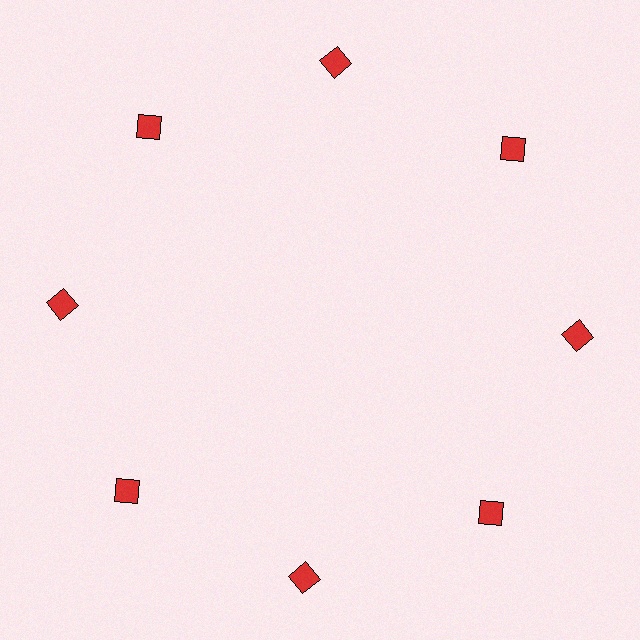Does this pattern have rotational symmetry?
Yes, this pattern has 8-fold rotational symmetry. It looks the same after rotating 45 degrees around the center.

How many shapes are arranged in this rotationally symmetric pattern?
There are 8 shapes, arranged in 8 groups of 1.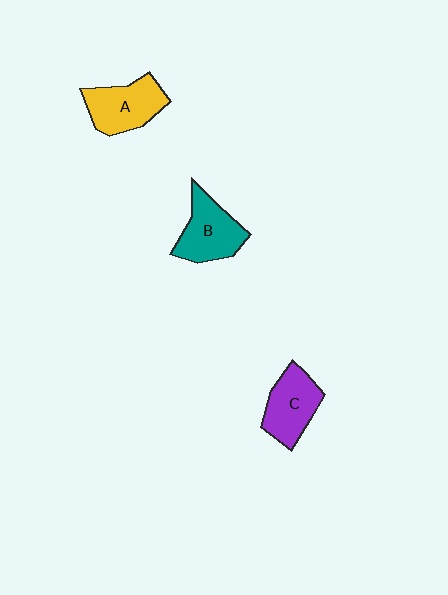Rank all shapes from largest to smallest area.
From largest to smallest: A (yellow), B (teal), C (purple).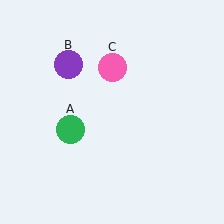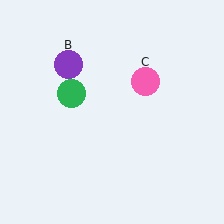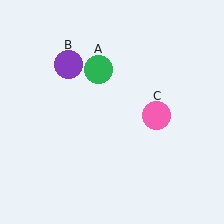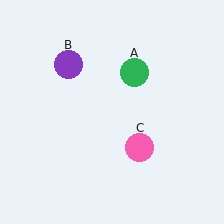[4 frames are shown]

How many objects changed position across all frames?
2 objects changed position: green circle (object A), pink circle (object C).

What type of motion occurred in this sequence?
The green circle (object A), pink circle (object C) rotated clockwise around the center of the scene.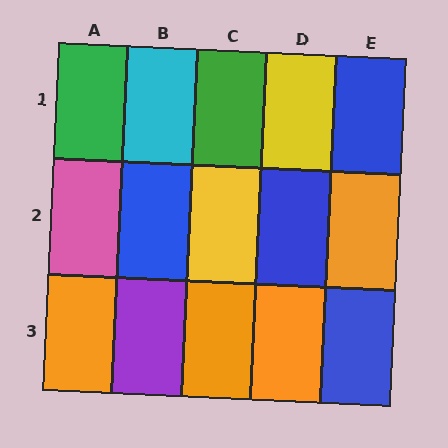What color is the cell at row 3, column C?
Orange.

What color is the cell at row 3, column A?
Orange.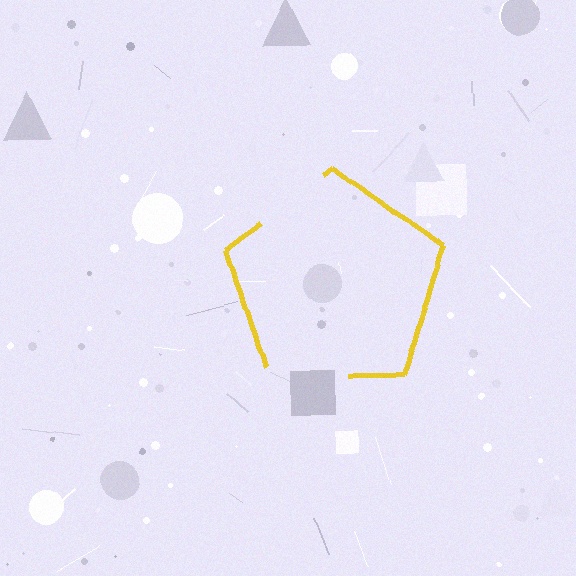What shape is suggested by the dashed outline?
The dashed outline suggests a pentagon.